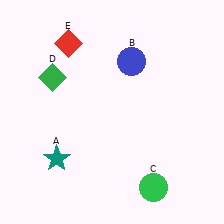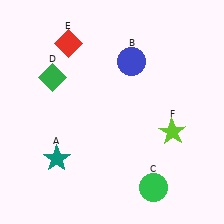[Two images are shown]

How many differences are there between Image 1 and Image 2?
There is 1 difference between the two images.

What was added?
A lime star (F) was added in Image 2.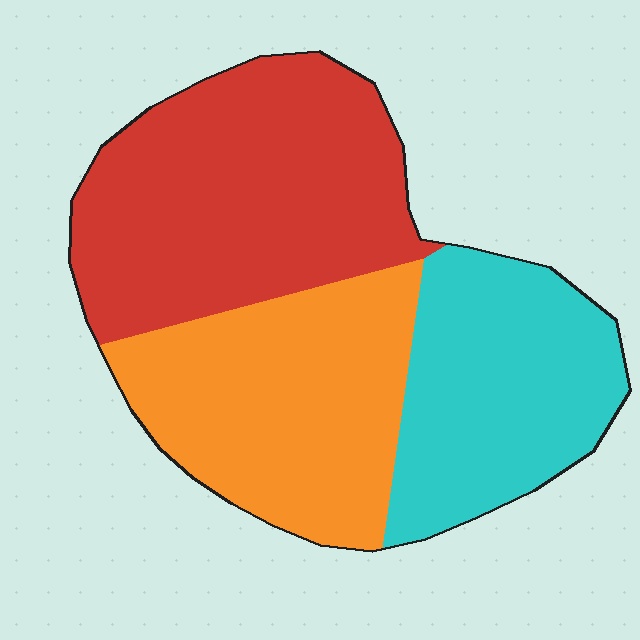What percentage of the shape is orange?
Orange takes up between a sixth and a third of the shape.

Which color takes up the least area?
Cyan, at roughly 30%.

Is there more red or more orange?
Red.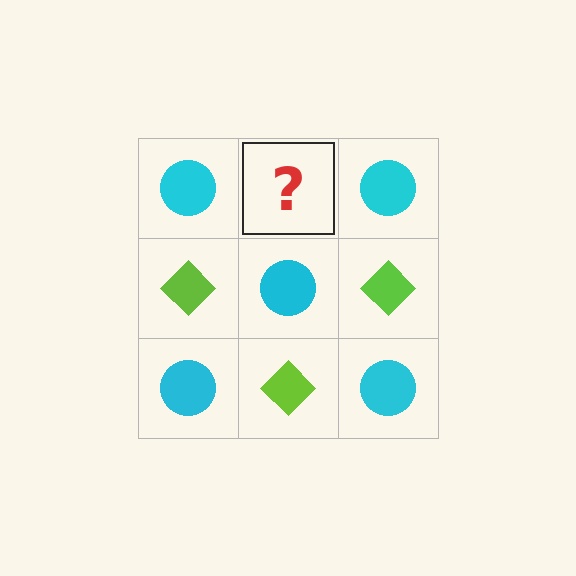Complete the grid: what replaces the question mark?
The question mark should be replaced with a lime diamond.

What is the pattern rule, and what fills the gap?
The rule is that it alternates cyan circle and lime diamond in a checkerboard pattern. The gap should be filled with a lime diamond.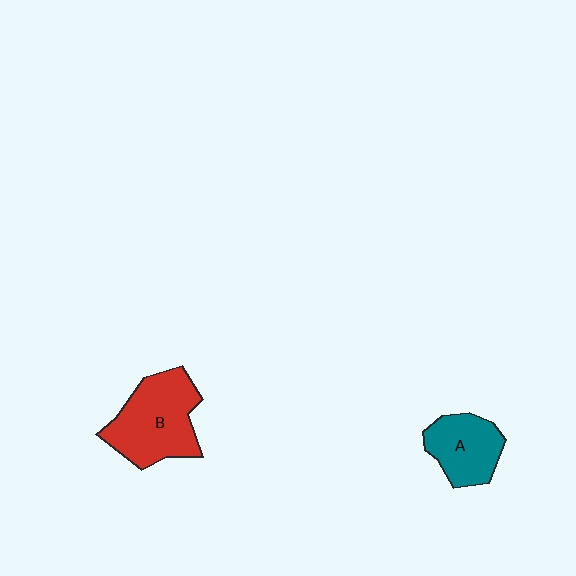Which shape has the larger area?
Shape B (red).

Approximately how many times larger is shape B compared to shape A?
Approximately 1.5 times.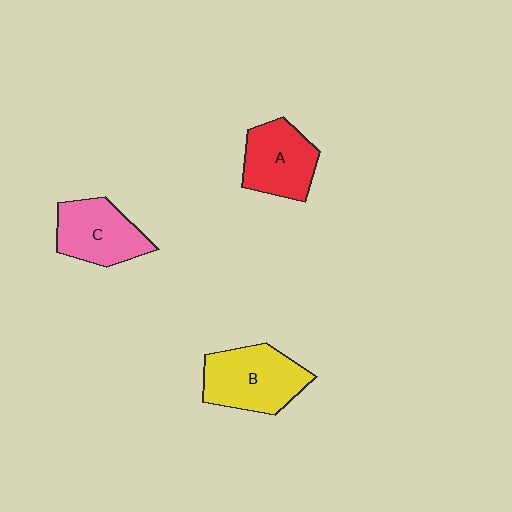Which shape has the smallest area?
Shape A (red).